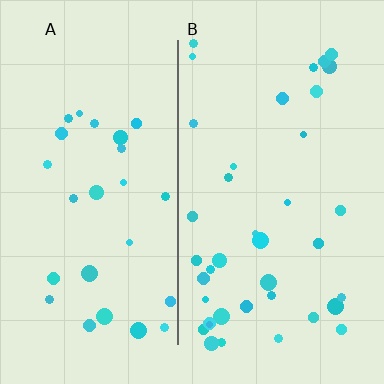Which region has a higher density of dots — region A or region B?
B (the right).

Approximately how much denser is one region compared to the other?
Approximately 1.4× — region B over region A.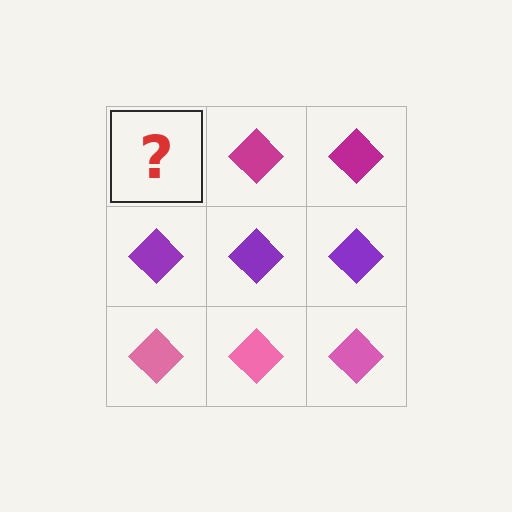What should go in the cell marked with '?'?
The missing cell should contain a magenta diamond.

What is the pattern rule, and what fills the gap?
The rule is that each row has a consistent color. The gap should be filled with a magenta diamond.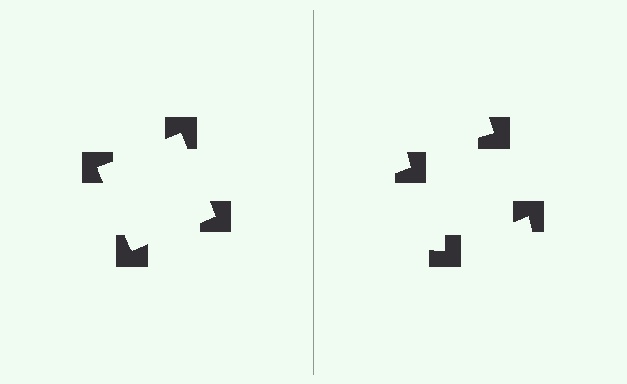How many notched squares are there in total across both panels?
8 — 4 on each side.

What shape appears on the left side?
An illusory square.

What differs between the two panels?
The notched squares are positioned identically on both sides; only the wedge orientations differ. On the left they align to a square; on the right they are misaligned.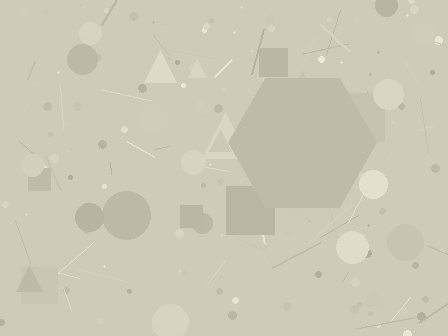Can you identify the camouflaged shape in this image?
The camouflaged shape is a hexagon.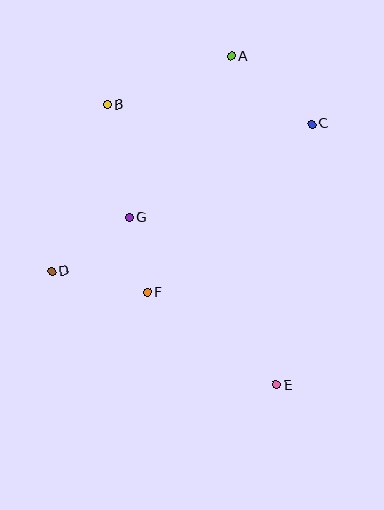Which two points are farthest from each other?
Points A and E are farthest from each other.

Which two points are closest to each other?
Points F and G are closest to each other.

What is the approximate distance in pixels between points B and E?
The distance between B and E is approximately 328 pixels.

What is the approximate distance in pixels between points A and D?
The distance between A and D is approximately 280 pixels.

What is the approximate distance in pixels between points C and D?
The distance between C and D is approximately 299 pixels.